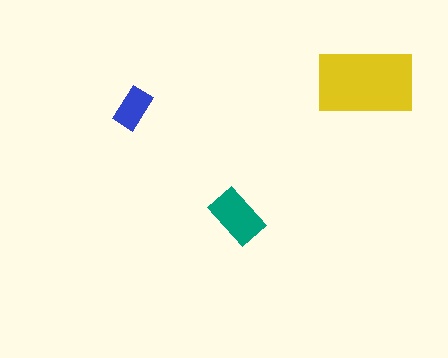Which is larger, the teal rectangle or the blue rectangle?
The teal one.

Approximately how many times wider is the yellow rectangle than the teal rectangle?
About 1.5 times wider.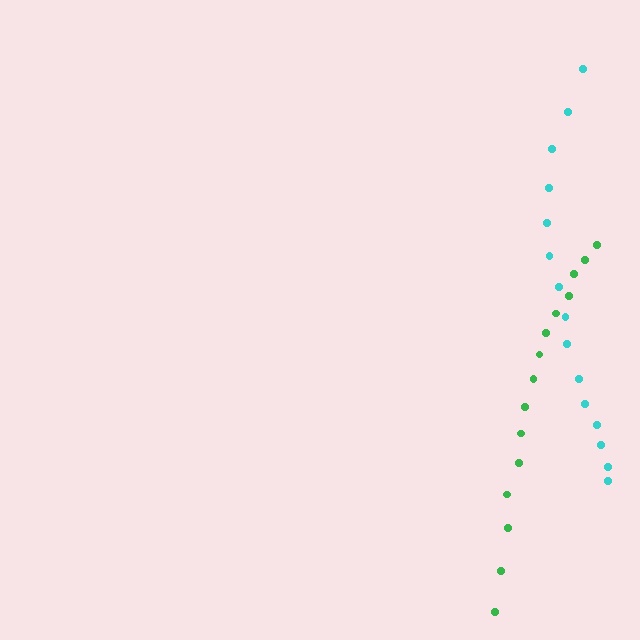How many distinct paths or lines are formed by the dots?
There are 2 distinct paths.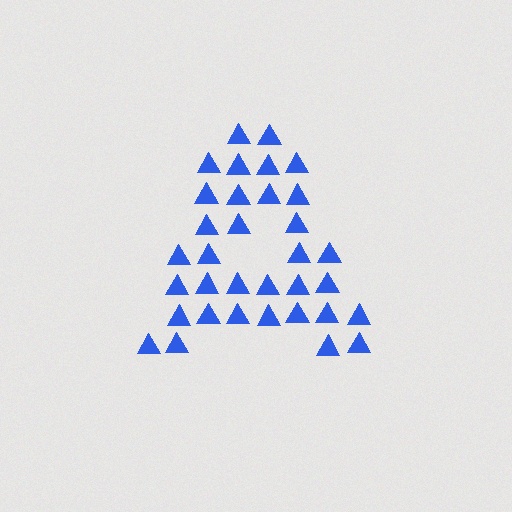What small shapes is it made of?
It is made of small triangles.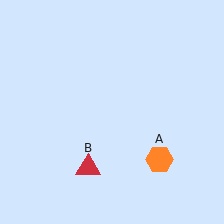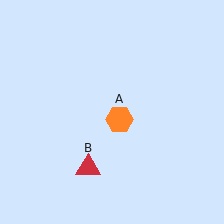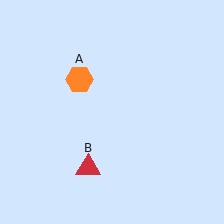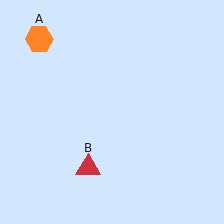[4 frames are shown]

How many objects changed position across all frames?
1 object changed position: orange hexagon (object A).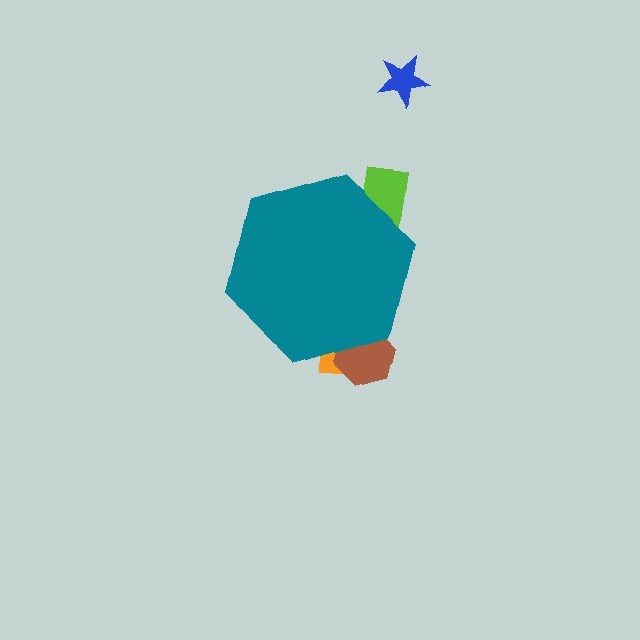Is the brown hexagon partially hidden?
Yes, the brown hexagon is partially hidden behind the teal hexagon.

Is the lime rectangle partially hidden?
Yes, the lime rectangle is partially hidden behind the teal hexagon.